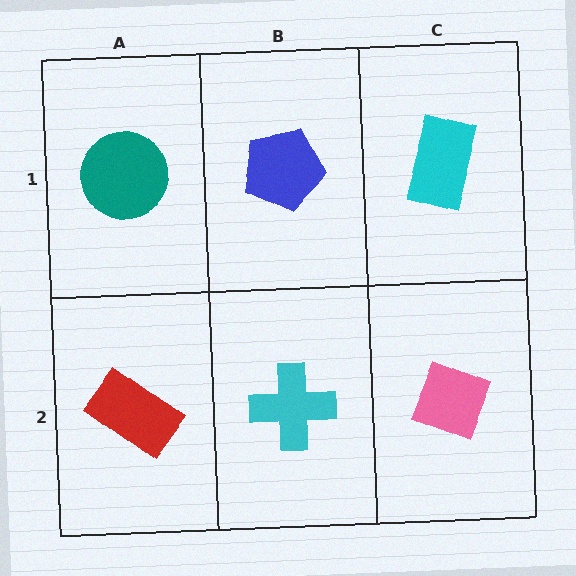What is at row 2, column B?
A cyan cross.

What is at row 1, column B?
A blue pentagon.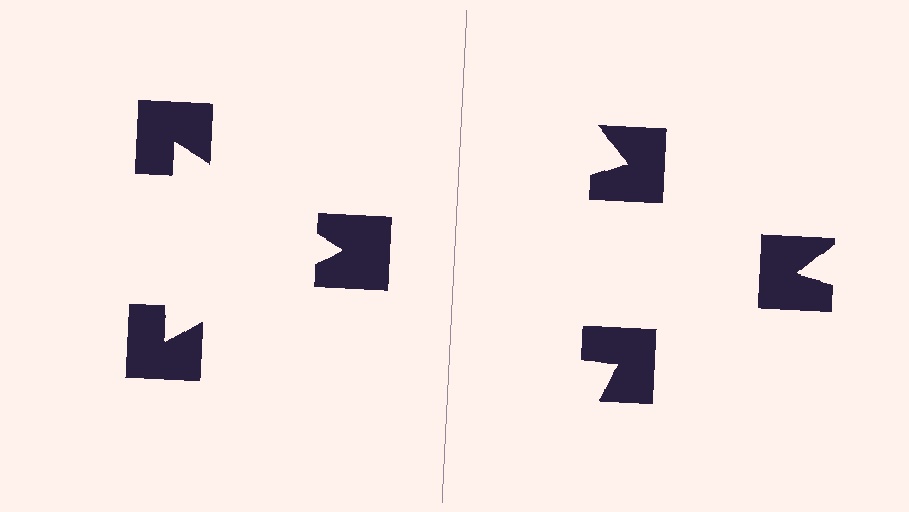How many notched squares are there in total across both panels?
6 — 3 on each side.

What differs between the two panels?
The notched squares are positioned identically on both sides; only the wedge orientations differ. On the left they align to a triangle; on the right they are misaligned.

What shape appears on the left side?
An illusory triangle.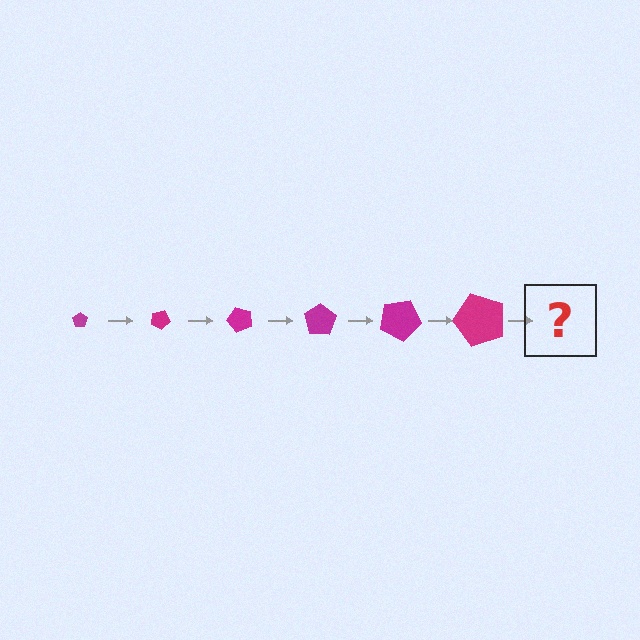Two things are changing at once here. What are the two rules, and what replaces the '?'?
The two rules are that the pentagon grows larger each step and it rotates 25 degrees each step. The '?' should be a pentagon, larger than the previous one and rotated 150 degrees from the start.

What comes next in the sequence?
The next element should be a pentagon, larger than the previous one and rotated 150 degrees from the start.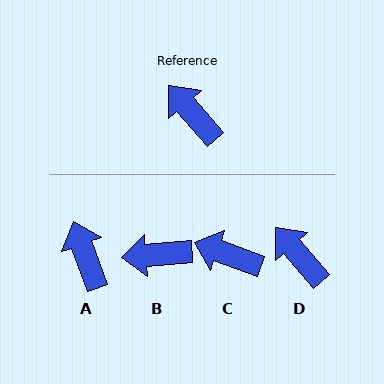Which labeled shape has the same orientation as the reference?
D.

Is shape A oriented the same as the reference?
No, it is off by about 20 degrees.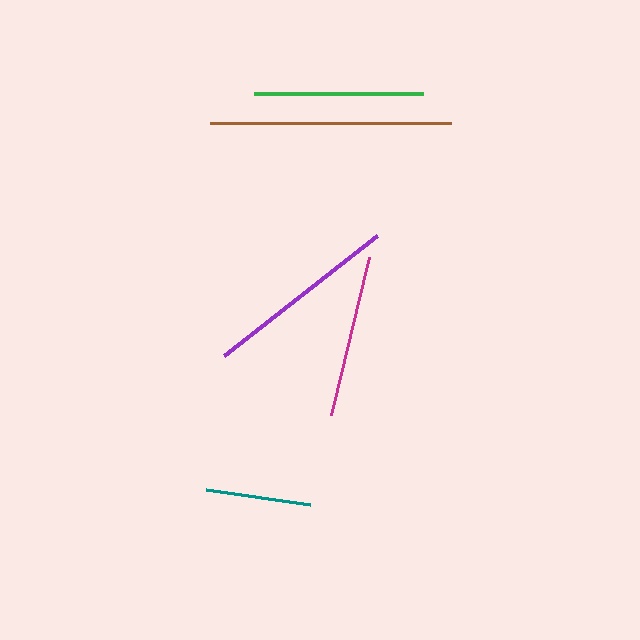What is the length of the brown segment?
The brown segment is approximately 242 pixels long.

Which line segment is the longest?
The brown line is the longest at approximately 242 pixels.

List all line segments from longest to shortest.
From longest to shortest: brown, purple, green, magenta, teal.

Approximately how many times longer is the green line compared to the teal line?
The green line is approximately 1.6 times the length of the teal line.